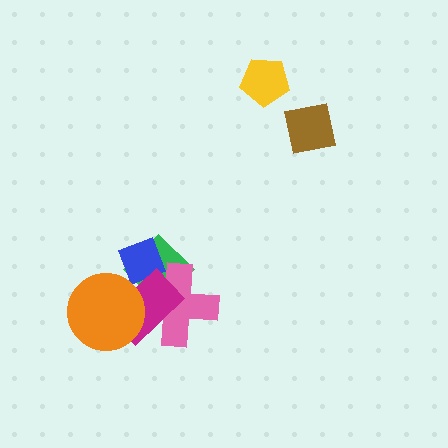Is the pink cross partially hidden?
Yes, it is partially covered by another shape.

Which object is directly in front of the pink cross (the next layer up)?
The blue diamond is directly in front of the pink cross.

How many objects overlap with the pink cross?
4 objects overlap with the pink cross.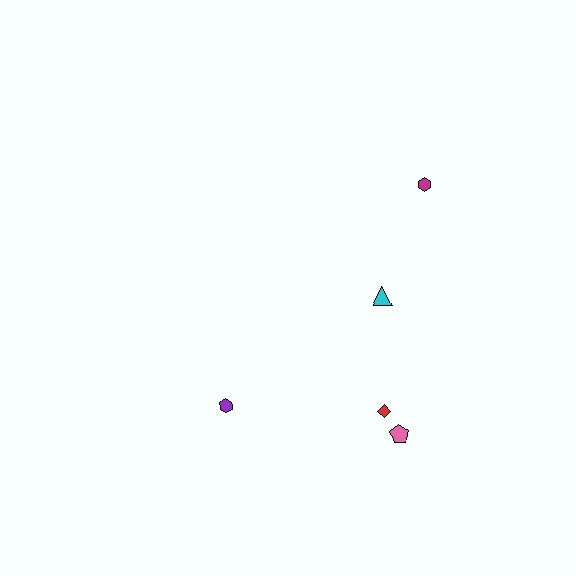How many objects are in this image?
There are 5 objects.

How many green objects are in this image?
There are no green objects.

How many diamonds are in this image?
There is 1 diamond.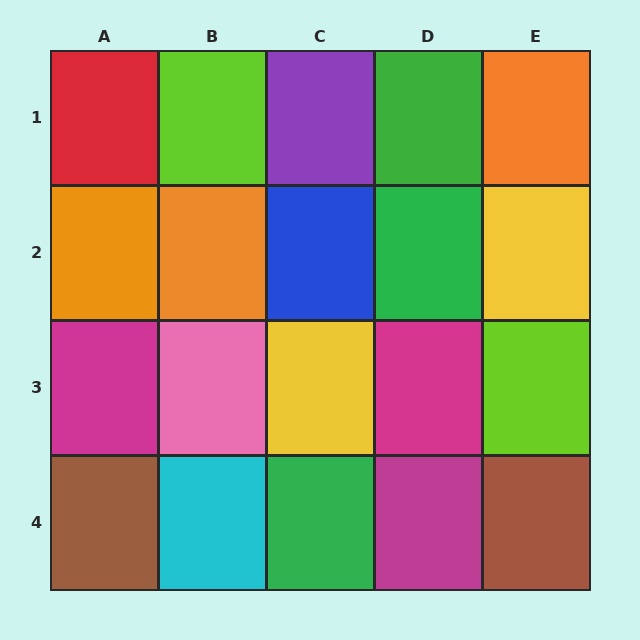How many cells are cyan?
1 cell is cyan.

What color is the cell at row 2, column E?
Yellow.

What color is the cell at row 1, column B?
Lime.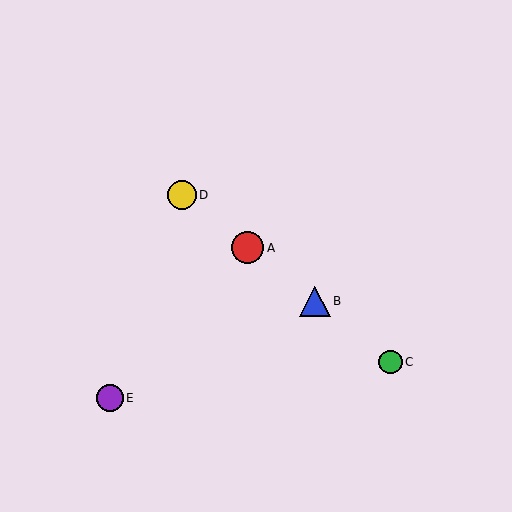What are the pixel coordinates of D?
Object D is at (182, 195).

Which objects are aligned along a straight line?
Objects A, B, C, D are aligned along a straight line.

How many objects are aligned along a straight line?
4 objects (A, B, C, D) are aligned along a straight line.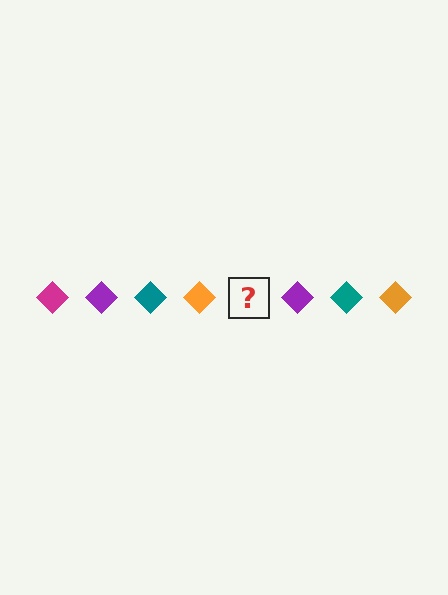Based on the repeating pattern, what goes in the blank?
The blank should be a magenta diamond.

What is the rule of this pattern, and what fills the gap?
The rule is that the pattern cycles through magenta, purple, teal, orange diamonds. The gap should be filled with a magenta diamond.